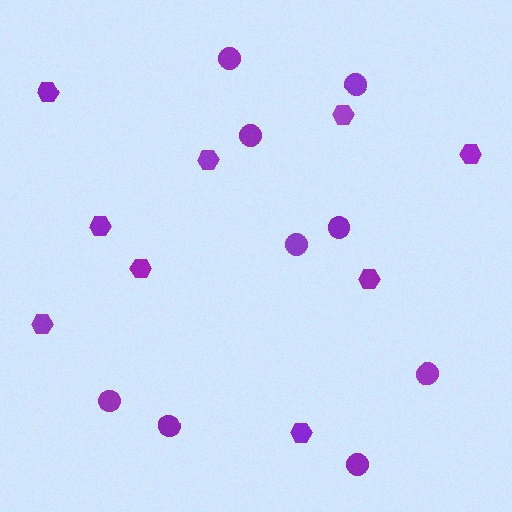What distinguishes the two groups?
There are 2 groups: one group of circles (9) and one group of hexagons (9).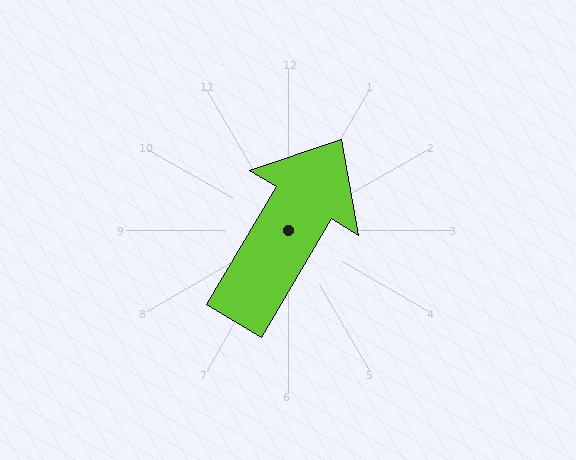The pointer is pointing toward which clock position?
Roughly 1 o'clock.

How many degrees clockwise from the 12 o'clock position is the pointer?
Approximately 31 degrees.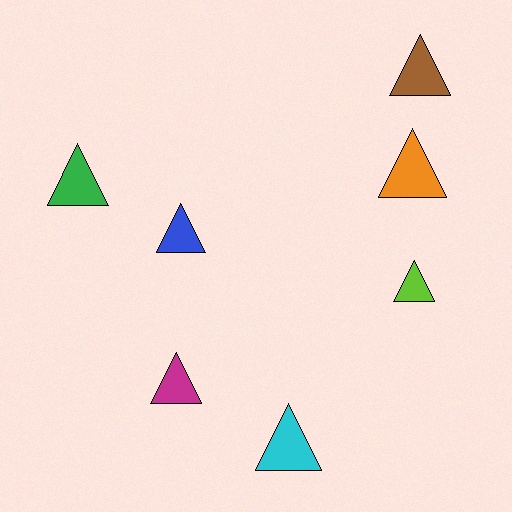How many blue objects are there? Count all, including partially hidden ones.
There is 1 blue object.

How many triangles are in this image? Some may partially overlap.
There are 7 triangles.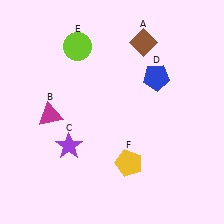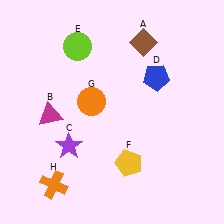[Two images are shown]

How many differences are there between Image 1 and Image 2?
There are 2 differences between the two images.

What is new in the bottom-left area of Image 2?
An orange cross (H) was added in the bottom-left area of Image 2.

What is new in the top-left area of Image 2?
An orange circle (G) was added in the top-left area of Image 2.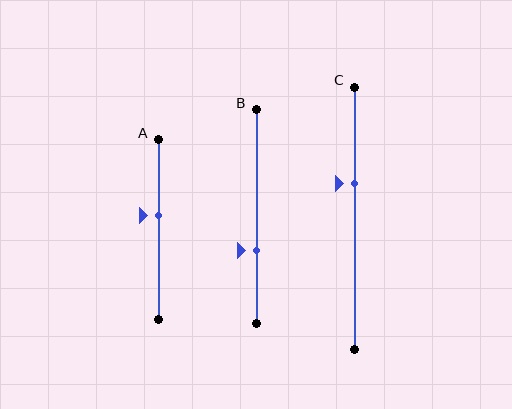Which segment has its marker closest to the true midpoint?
Segment A has its marker closest to the true midpoint.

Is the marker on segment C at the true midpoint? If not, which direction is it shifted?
No, the marker on segment C is shifted upward by about 13% of the segment length.